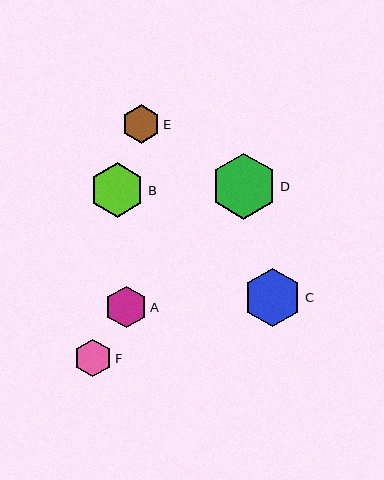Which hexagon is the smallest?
Hexagon F is the smallest with a size of approximately 38 pixels.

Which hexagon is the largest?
Hexagon D is the largest with a size of approximately 66 pixels.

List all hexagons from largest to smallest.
From largest to smallest: D, C, B, A, E, F.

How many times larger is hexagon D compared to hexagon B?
Hexagon D is approximately 1.2 times the size of hexagon B.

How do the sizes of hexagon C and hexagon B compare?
Hexagon C and hexagon B are approximately the same size.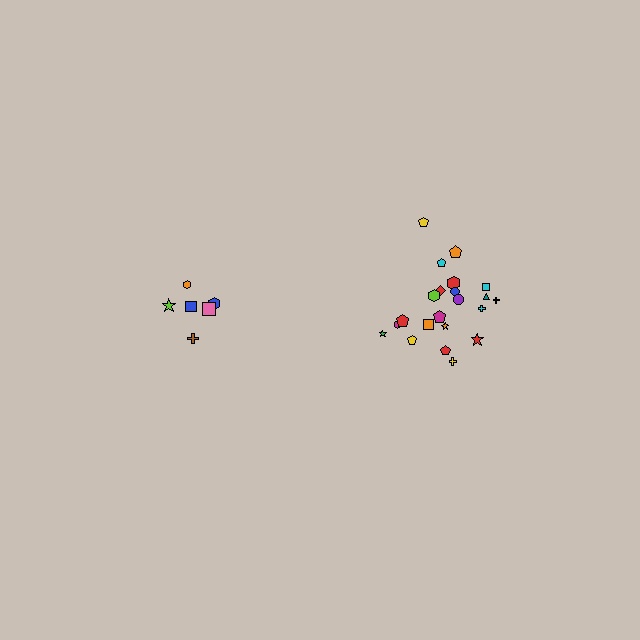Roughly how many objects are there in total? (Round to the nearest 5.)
Roughly 30 objects in total.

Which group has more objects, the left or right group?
The right group.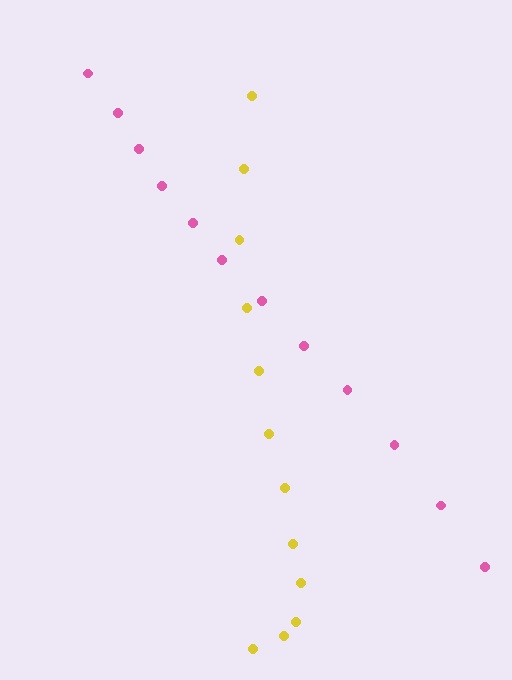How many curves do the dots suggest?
There are 2 distinct paths.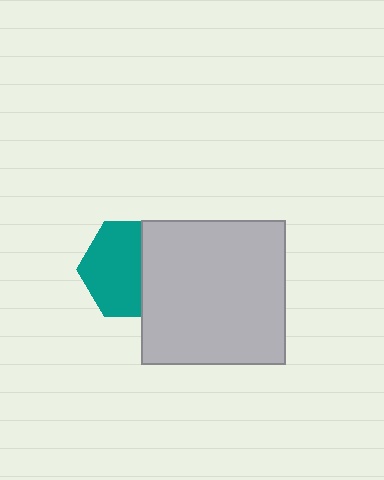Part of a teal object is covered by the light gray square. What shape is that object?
It is a hexagon.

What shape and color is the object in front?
The object in front is a light gray square.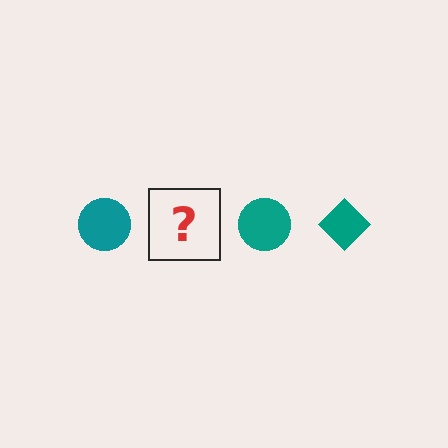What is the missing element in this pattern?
The missing element is a teal diamond.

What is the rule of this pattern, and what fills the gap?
The rule is that the pattern cycles through circle, diamond shapes in teal. The gap should be filled with a teal diamond.